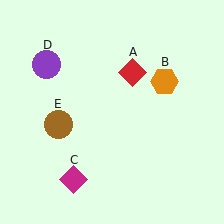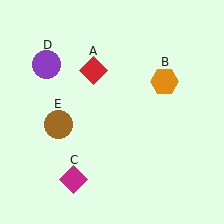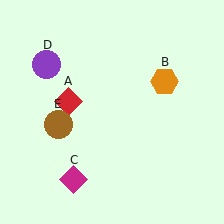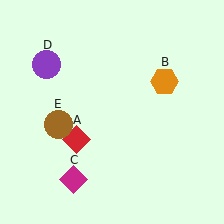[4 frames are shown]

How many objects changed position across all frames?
1 object changed position: red diamond (object A).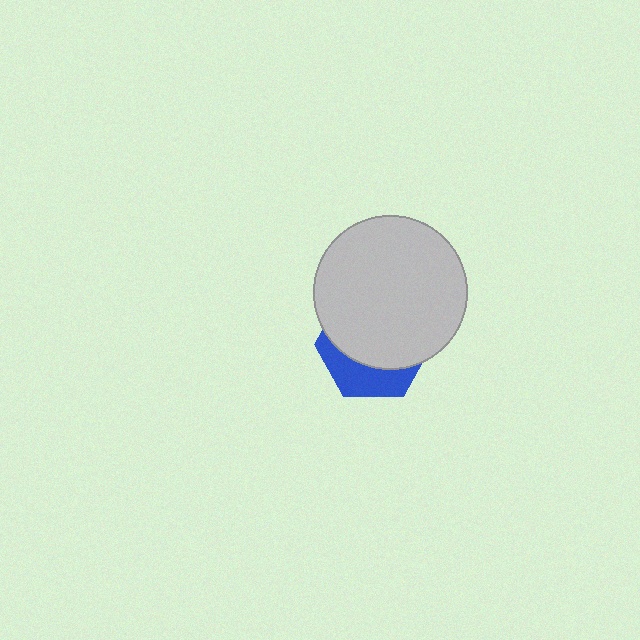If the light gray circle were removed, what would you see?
You would see the complete blue hexagon.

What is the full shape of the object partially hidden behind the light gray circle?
The partially hidden object is a blue hexagon.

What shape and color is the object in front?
The object in front is a light gray circle.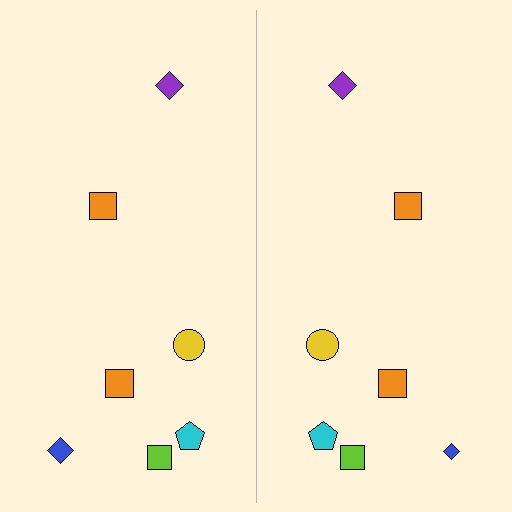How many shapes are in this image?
There are 14 shapes in this image.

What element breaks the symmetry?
The blue diamond on the right side has a different size than its mirror counterpart.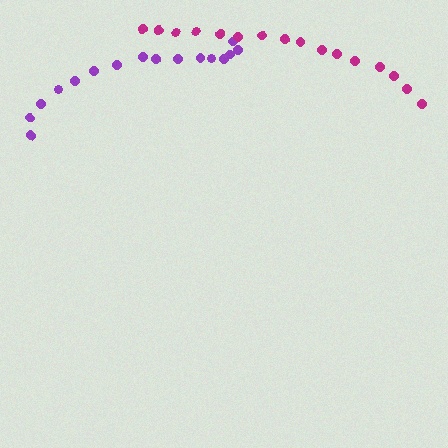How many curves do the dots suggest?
There are 2 distinct paths.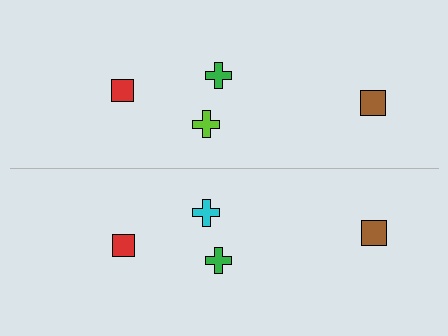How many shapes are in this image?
There are 8 shapes in this image.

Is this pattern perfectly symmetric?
No, the pattern is not perfectly symmetric. The cyan cross on the bottom side breaks the symmetry — its mirror counterpart is lime.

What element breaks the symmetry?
The cyan cross on the bottom side breaks the symmetry — its mirror counterpart is lime.